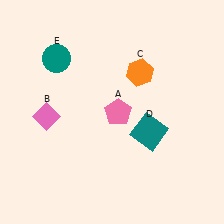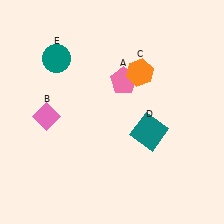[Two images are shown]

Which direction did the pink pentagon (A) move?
The pink pentagon (A) moved up.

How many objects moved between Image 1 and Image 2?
1 object moved between the two images.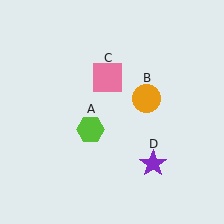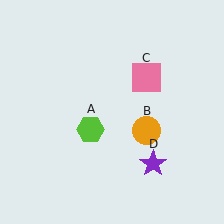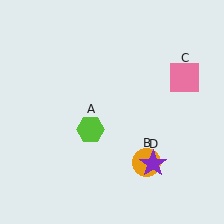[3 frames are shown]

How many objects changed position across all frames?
2 objects changed position: orange circle (object B), pink square (object C).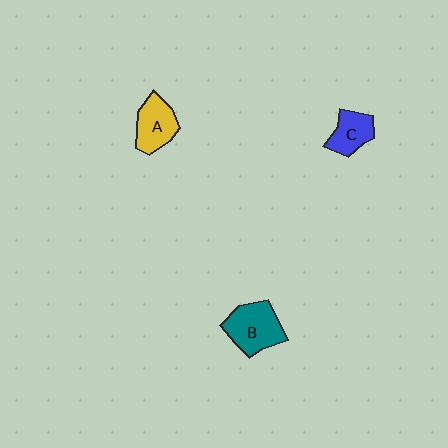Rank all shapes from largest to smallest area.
From largest to smallest: B (teal), A (yellow), C (blue).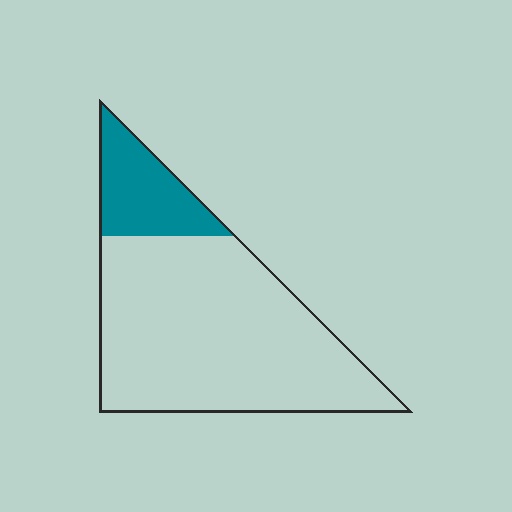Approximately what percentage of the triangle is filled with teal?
Approximately 20%.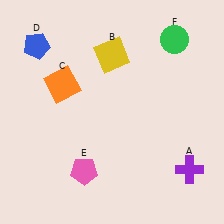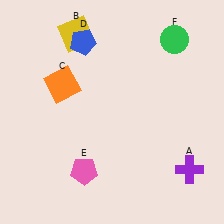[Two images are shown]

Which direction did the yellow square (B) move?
The yellow square (B) moved left.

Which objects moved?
The objects that moved are: the yellow square (B), the blue pentagon (D).